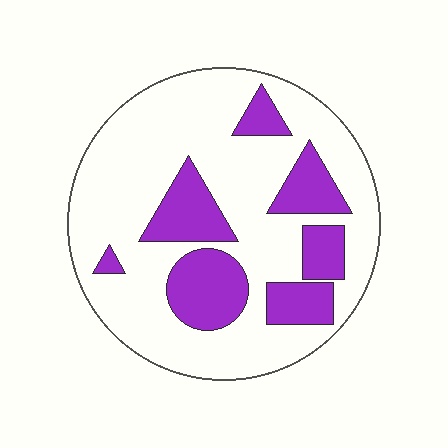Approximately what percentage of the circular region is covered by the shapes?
Approximately 25%.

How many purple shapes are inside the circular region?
7.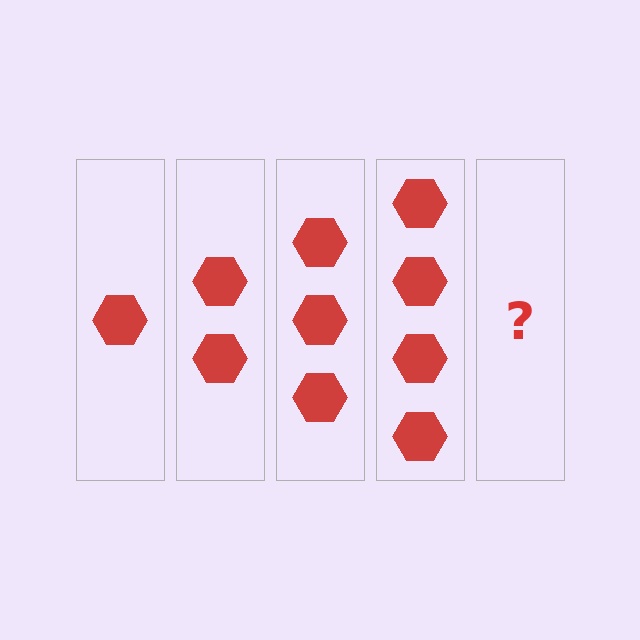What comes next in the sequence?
The next element should be 5 hexagons.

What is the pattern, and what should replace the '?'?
The pattern is that each step adds one more hexagon. The '?' should be 5 hexagons.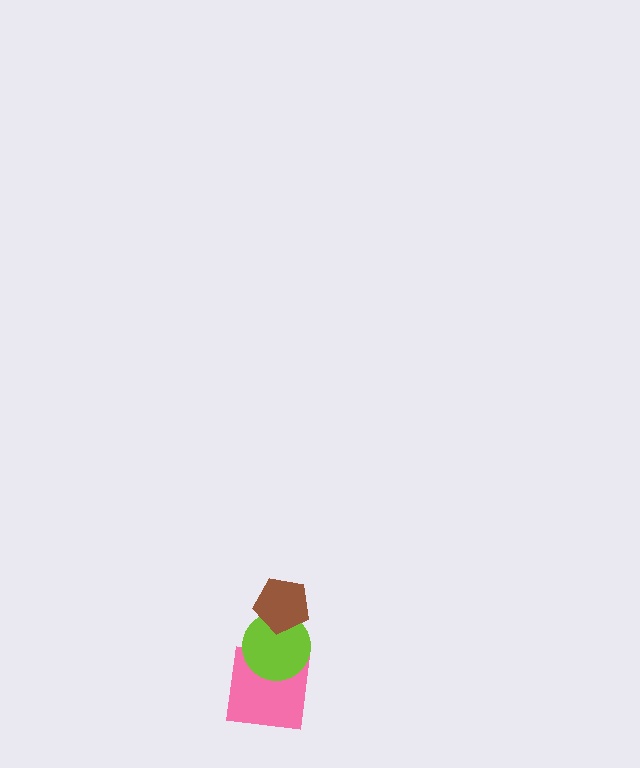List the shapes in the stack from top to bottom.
From top to bottom: the brown pentagon, the lime circle, the pink square.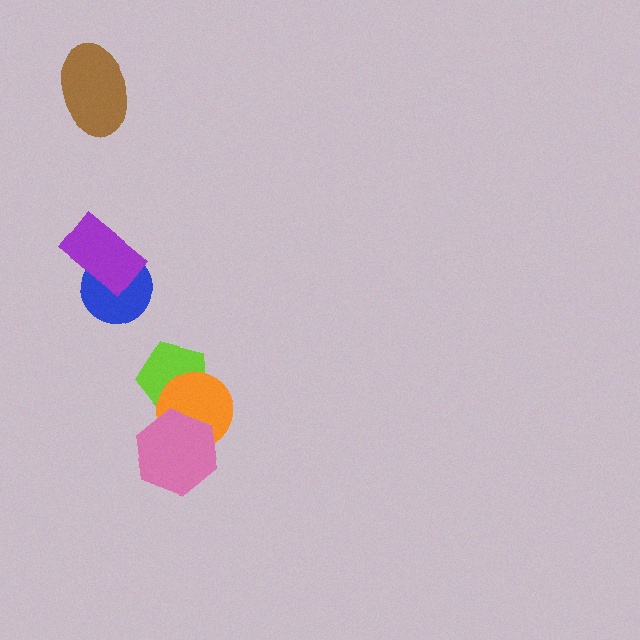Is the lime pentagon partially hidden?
Yes, it is partially covered by another shape.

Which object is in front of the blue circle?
The purple rectangle is in front of the blue circle.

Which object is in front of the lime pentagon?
The orange circle is in front of the lime pentagon.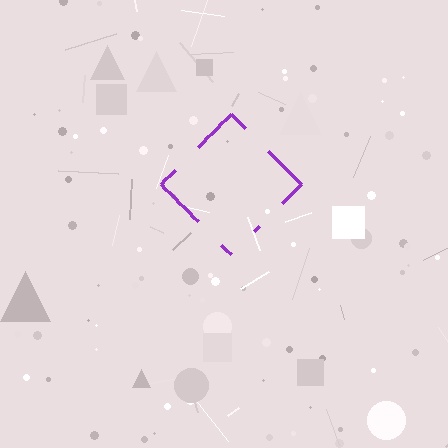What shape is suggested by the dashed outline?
The dashed outline suggests a diamond.